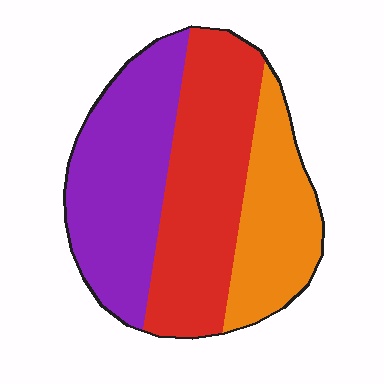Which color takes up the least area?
Orange, at roughly 25%.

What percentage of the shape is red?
Red takes up between a quarter and a half of the shape.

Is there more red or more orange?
Red.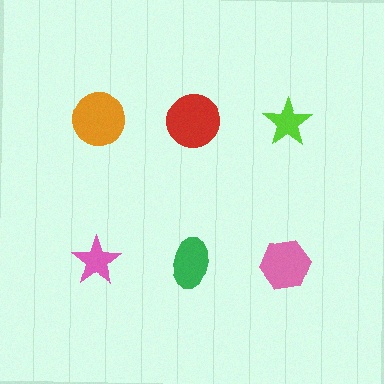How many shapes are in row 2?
3 shapes.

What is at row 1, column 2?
A red circle.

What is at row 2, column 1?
A pink star.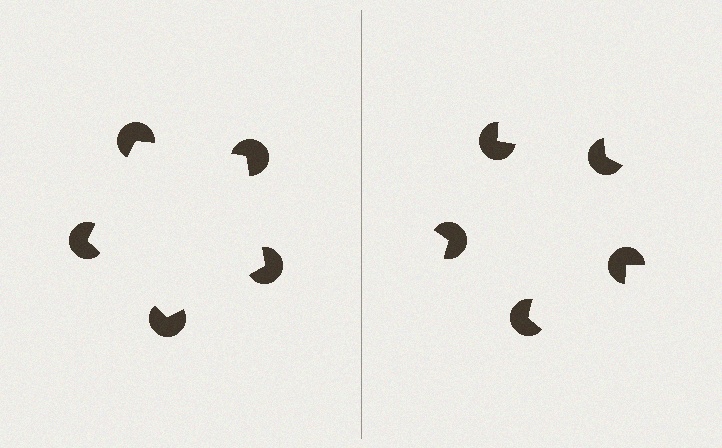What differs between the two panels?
The pac-man discs are positioned identically on both sides; only the wedge orientations differ. On the left they align to a pentagon; on the right they are misaligned.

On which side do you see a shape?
An illusory pentagon appears on the left side. On the right side the wedge cuts are rotated, so no coherent shape forms.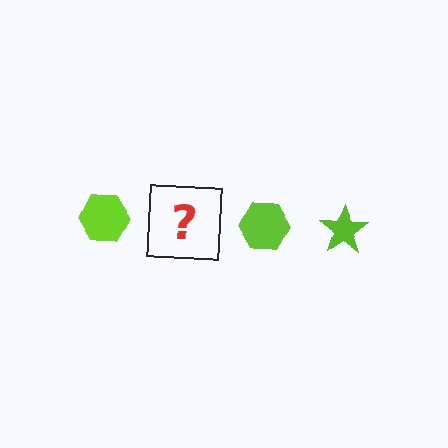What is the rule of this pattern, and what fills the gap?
The rule is that the pattern cycles through hexagon, star shapes in lime. The gap should be filled with a lime star.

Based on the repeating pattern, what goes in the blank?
The blank should be a lime star.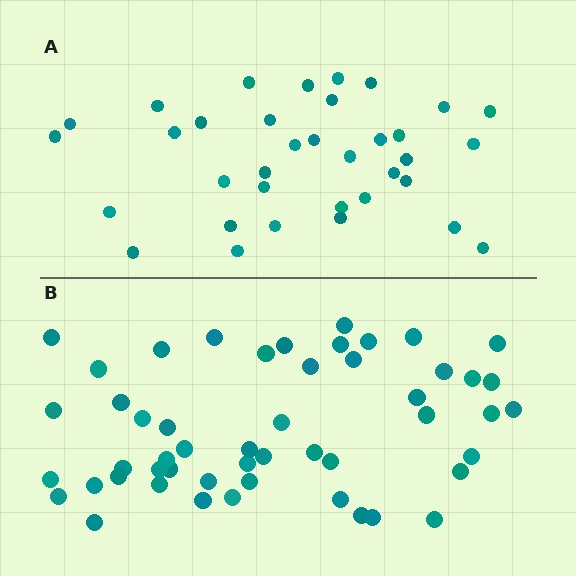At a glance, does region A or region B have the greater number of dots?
Region B (the bottom region) has more dots.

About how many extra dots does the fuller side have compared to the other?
Region B has approximately 15 more dots than region A.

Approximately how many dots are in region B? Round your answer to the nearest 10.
About 50 dots. (The exact count is 51, which rounds to 50.)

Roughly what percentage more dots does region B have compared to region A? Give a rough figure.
About 45% more.